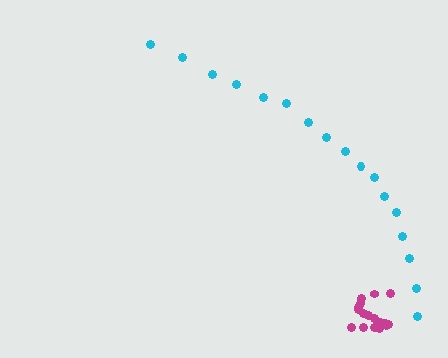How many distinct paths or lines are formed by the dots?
There are 2 distinct paths.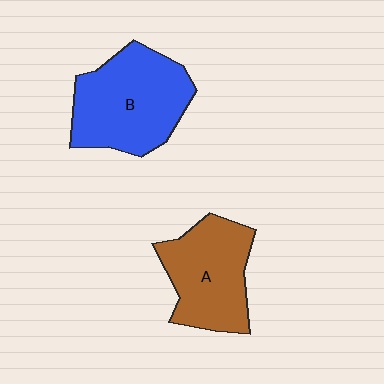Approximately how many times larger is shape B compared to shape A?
Approximately 1.2 times.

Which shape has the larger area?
Shape B (blue).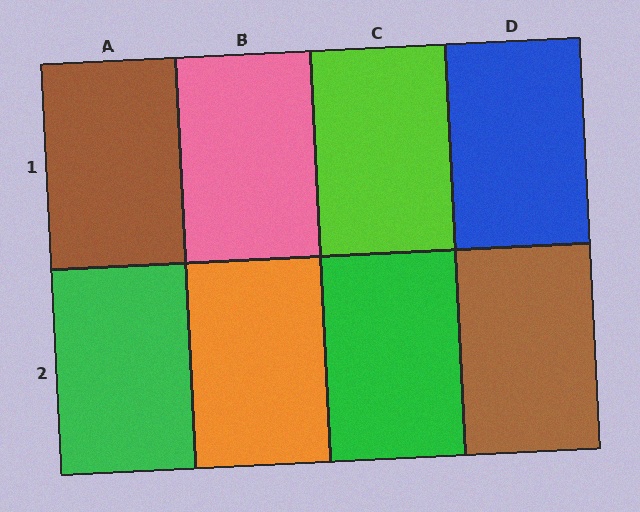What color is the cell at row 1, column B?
Pink.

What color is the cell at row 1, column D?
Blue.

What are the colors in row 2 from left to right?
Green, orange, green, brown.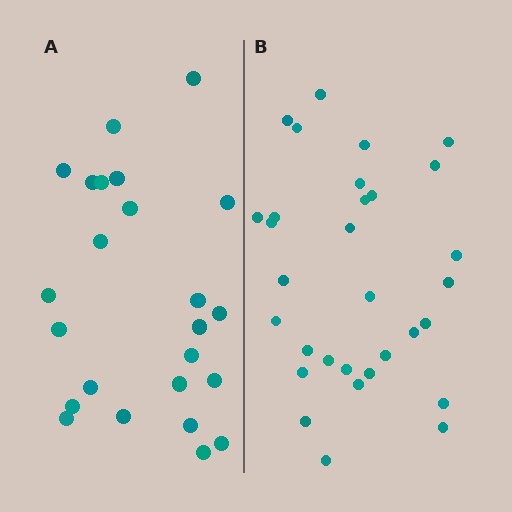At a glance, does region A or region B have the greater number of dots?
Region B (the right region) has more dots.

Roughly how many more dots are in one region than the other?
Region B has roughly 8 or so more dots than region A.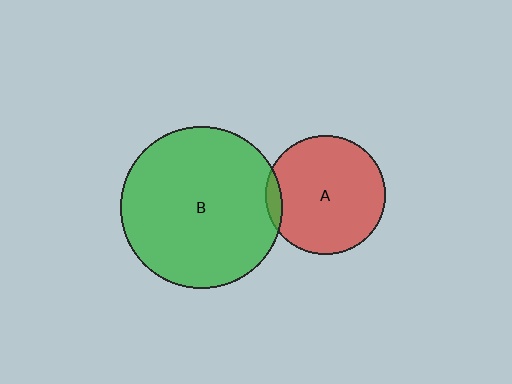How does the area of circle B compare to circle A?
Approximately 1.8 times.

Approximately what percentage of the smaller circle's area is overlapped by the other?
Approximately 5%.